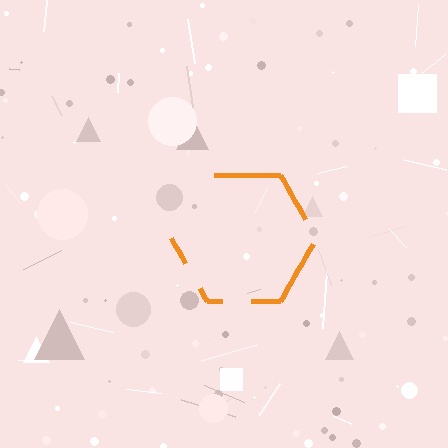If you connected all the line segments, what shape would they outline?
They would outline a hexagon.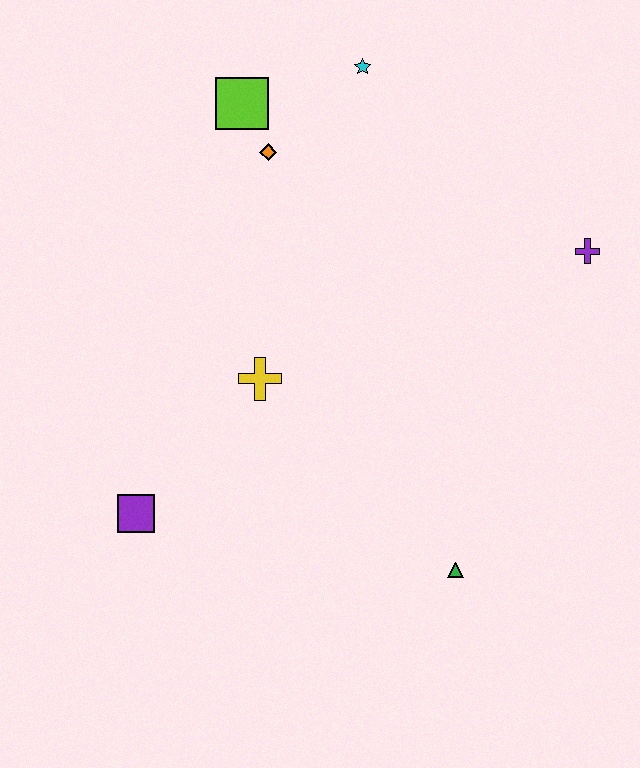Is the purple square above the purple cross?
No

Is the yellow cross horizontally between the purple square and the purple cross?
Yes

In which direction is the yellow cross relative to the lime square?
The yellow cross is below the lime square.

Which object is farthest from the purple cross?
The purple square is farthest from the purple cross.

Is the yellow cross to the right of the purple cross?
No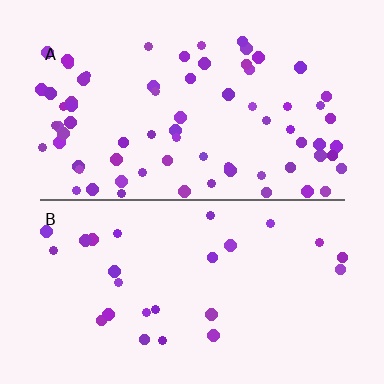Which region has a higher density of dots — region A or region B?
A (the top).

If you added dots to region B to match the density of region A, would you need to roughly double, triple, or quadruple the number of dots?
Approximately triple.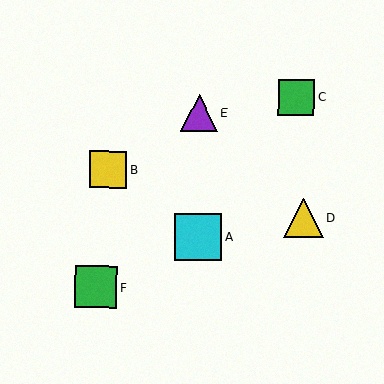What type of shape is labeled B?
Shape B is a yellow square.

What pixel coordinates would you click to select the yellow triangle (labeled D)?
Click at (303, 218) to select the yellow triangle D.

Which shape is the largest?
The cyan square (labeled A) is the largest.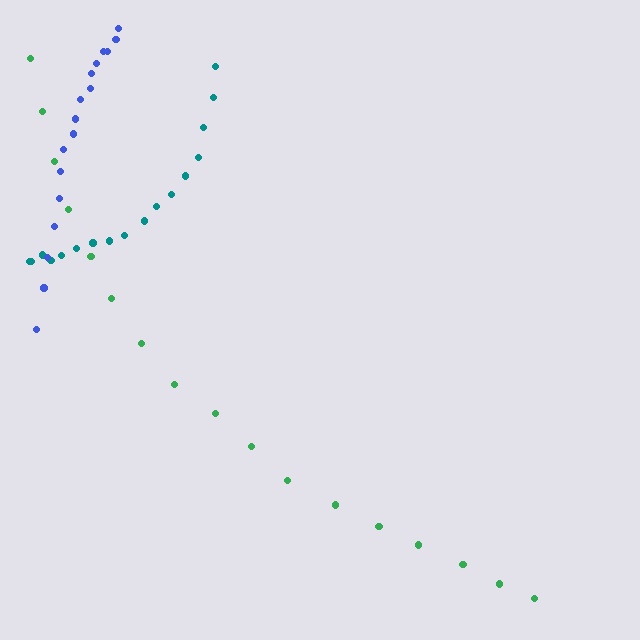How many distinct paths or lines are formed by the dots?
There are 3 distinct paths.